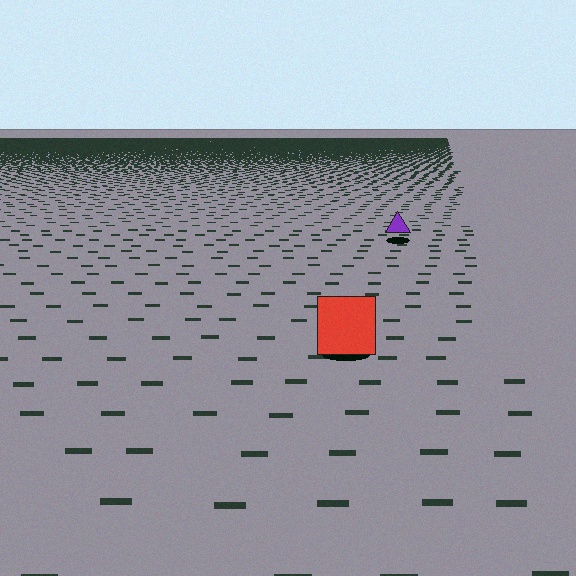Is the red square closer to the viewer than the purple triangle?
Yes. The red square is closer — you can tell from the texture gradient: the ground texture is coarser near it.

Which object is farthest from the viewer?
The purple triangle is farthest from the viewer. It appears smaller and the ground texture around it is denser.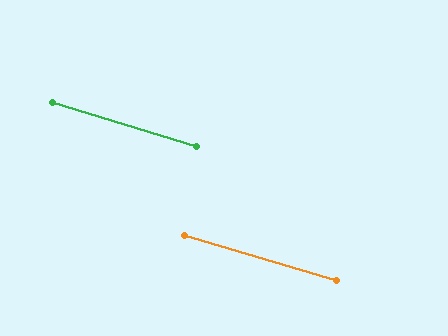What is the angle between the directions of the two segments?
Approximately 0 degrees.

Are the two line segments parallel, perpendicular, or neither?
Parallel — their directions differ by only 0.3°.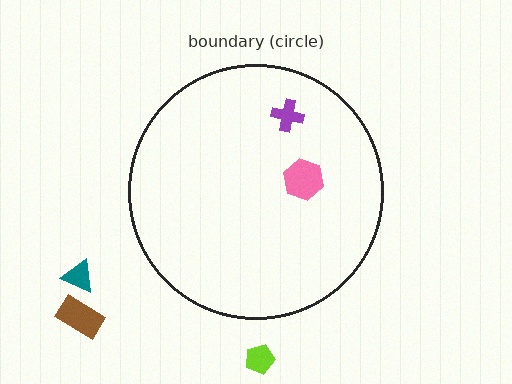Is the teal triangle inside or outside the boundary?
Outside.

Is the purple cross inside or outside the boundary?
Inside.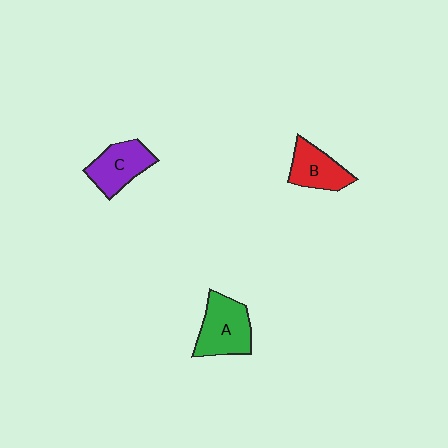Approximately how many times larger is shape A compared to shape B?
Approximately 1.3 times.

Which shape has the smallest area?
Shape B (red).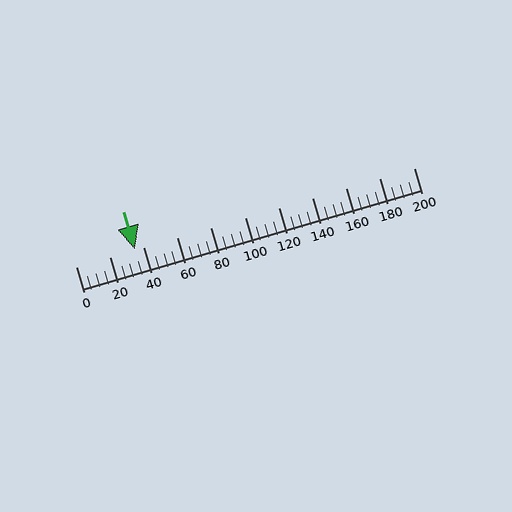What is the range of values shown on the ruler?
The ruler shows values from 0 to 200.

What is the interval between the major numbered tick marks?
The major tick marks are spaced 20 units apart.